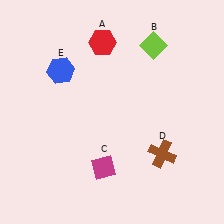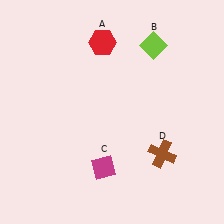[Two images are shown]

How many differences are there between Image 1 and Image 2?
There is 1 difference between the two images.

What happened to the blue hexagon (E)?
The blue hexagon (E) was removed in Image 2. It was in the top-left area of Image 1.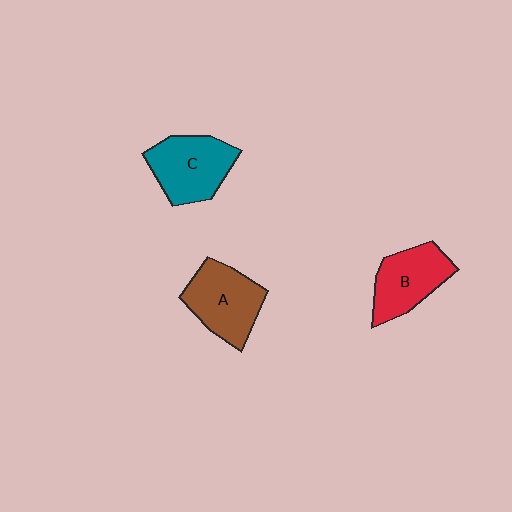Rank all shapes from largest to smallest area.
From largest to smallest: C (teal), A (brown), B (red).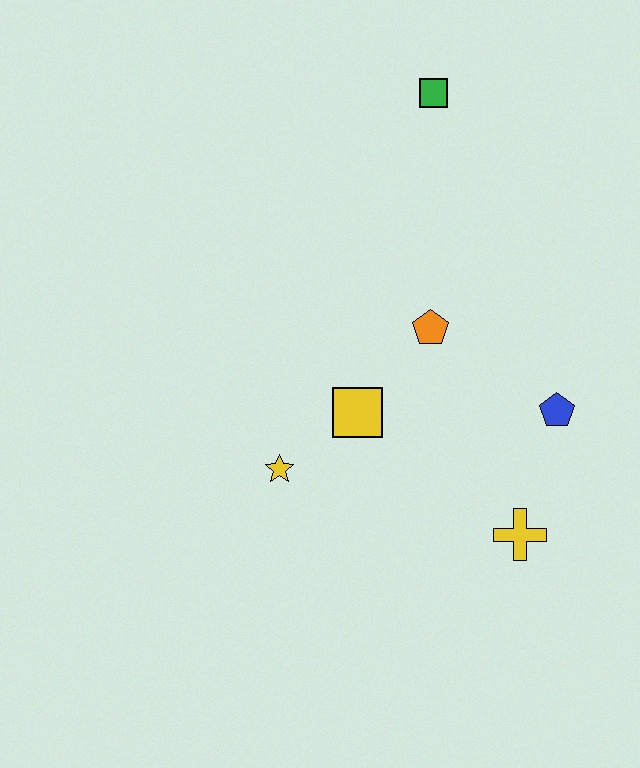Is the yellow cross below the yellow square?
Yes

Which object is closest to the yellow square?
The yellow star is closest to the yellow square.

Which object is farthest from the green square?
The yellow cross is farthest from the green square.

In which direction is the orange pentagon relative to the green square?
The orange pentagon is below the green square.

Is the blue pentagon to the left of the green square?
No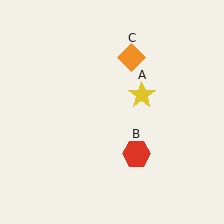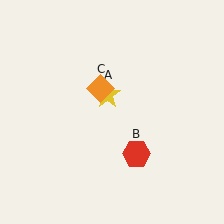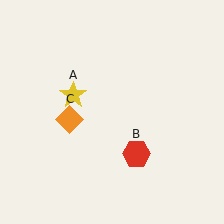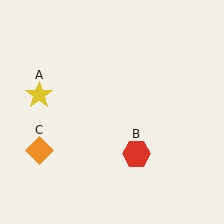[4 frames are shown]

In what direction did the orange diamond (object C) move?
The orange diamond (object C) moved down and to the left.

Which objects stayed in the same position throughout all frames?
Red hexagon (object B) remained stationary.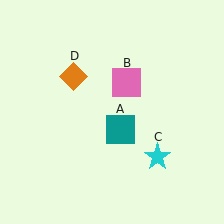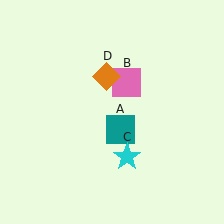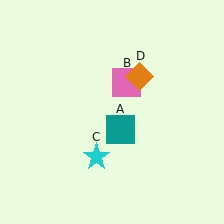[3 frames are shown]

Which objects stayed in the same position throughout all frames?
Teal square (object A) and pink square (object B) remained stationary.